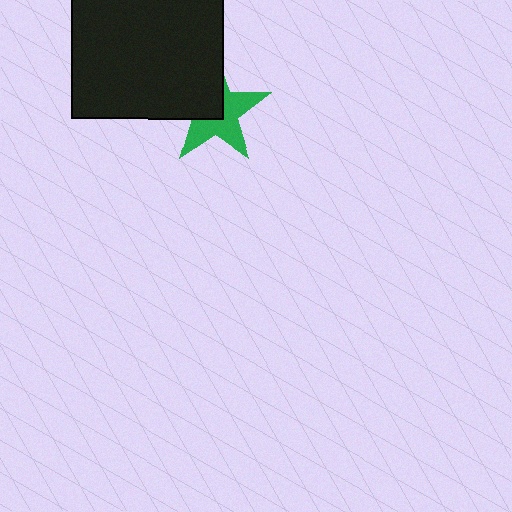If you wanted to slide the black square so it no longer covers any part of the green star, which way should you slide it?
Slide it toward the upper-left — that is the most direct way to separate the two shapes.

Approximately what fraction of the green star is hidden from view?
Roughly 45% of the green star is hidden behind the black square.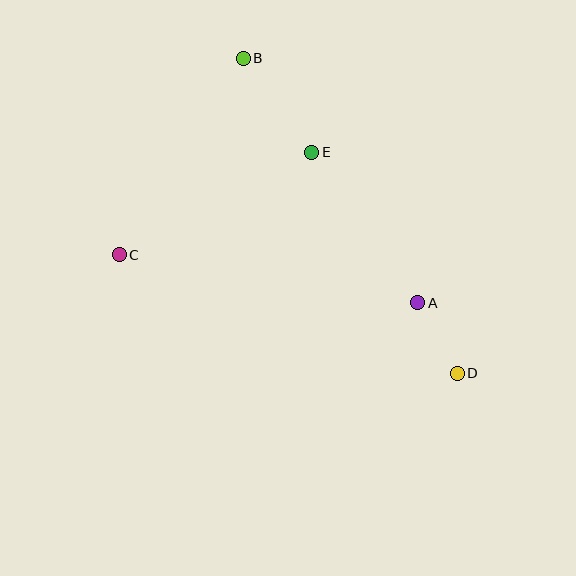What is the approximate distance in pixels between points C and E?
The distance between C and E is approximately 218 pixels.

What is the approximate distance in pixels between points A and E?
The distance between A and E is approximately 184 pixels.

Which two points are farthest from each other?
Points B and D are farthest from each other.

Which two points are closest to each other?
Points A and D are closest to each other.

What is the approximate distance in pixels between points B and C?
The distance between B and C is approximately 233 pixels.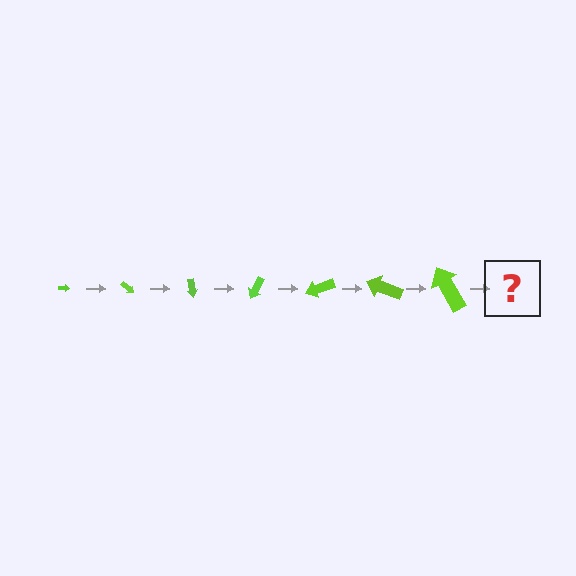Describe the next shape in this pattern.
It should be an arrow, larger than the previous one and rotated 280 degrees from the start.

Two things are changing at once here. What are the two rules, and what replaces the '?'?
The two rules are that the arrow grows larger each step and it rotates 40 degrees each step. The '?' should be an arrow, larger than the previous one and rotated 280 degrees from the start.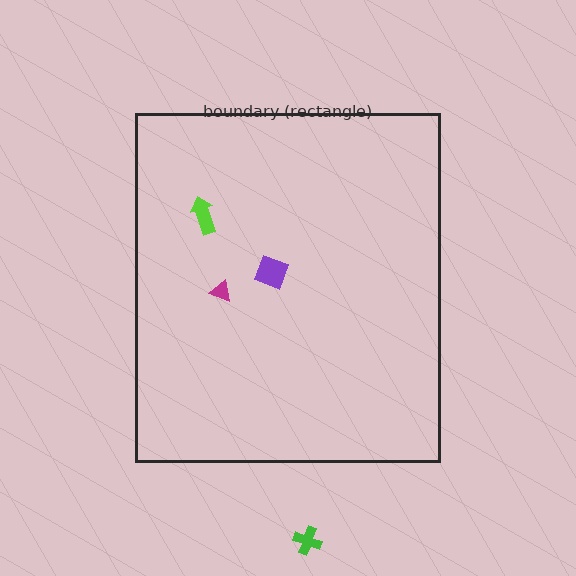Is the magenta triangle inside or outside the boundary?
Inside.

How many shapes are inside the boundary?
3 inside, 1 outside.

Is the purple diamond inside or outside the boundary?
Inside.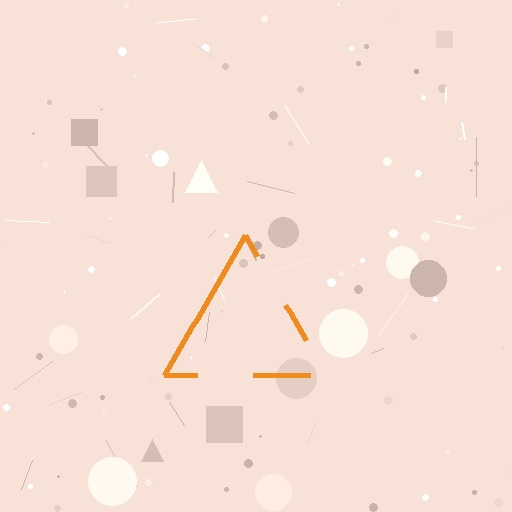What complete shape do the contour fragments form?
The contour fragments form a triangle.